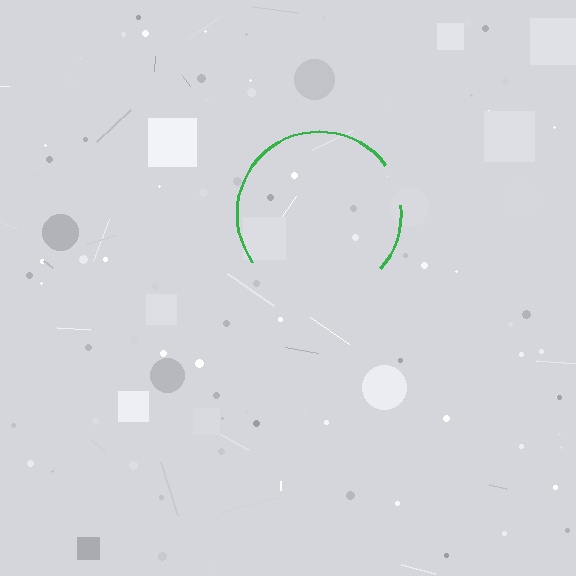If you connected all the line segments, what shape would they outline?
They would outline a circle.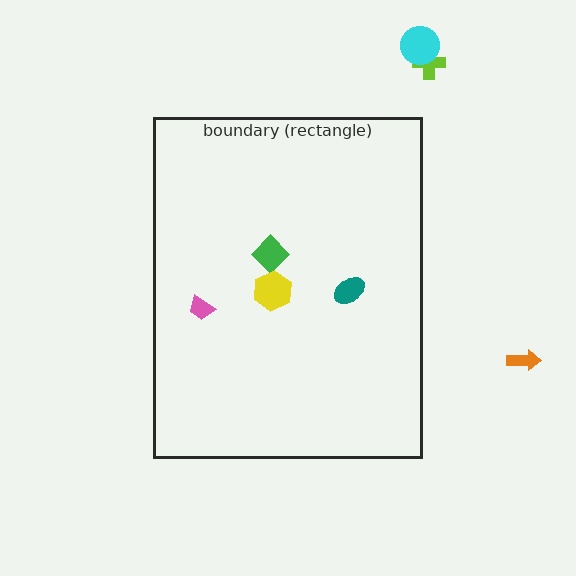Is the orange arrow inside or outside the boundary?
Outside.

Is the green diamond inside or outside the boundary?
Inside.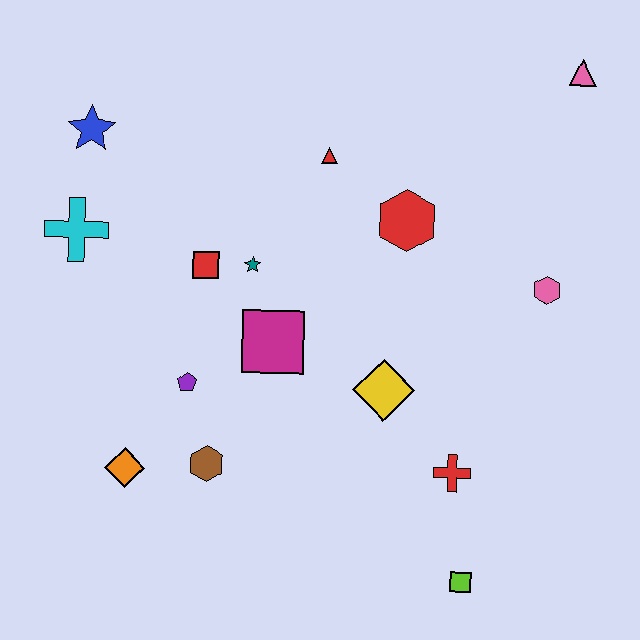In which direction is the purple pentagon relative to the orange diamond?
The purple pentagon is above the orange diamond.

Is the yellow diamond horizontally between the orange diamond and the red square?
No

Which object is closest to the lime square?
The red cross is closest to the lime square.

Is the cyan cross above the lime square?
Yes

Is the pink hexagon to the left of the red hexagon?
No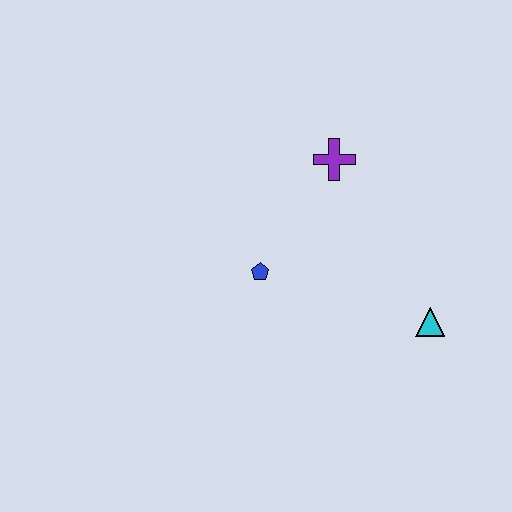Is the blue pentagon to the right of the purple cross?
No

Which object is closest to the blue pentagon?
The purple cross is closest to the blue pentagon.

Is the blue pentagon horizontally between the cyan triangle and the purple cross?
No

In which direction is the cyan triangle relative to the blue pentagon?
The cyan triangle is to the right of the blue pentagon.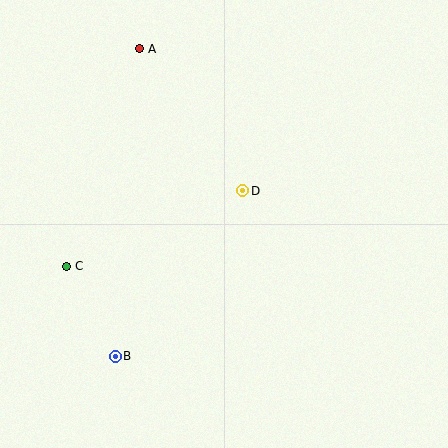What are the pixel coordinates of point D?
Point D is at (243, 191).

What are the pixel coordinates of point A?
Point A is at (140, 49).